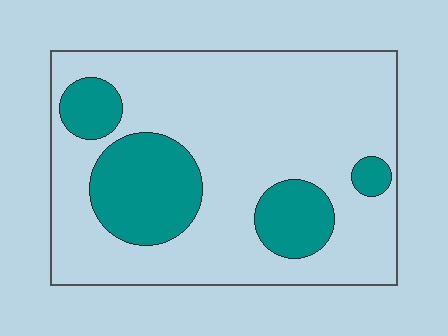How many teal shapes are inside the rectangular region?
4.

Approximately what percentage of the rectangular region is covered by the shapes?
Approximately 25%.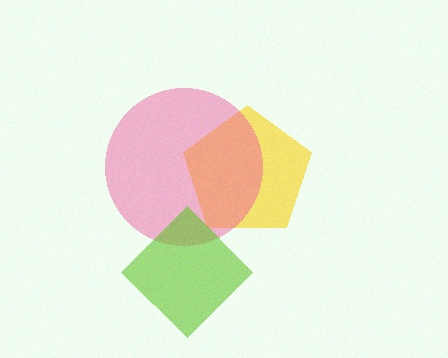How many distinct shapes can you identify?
There are 3 distinct shapes: a yellow pentagon, a pink circle, a lime diamond.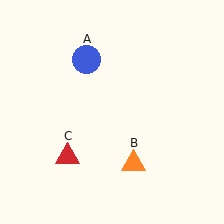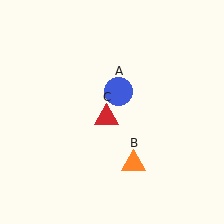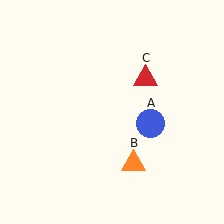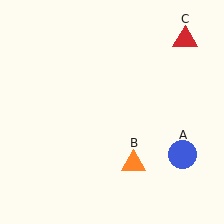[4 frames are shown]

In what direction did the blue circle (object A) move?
The blue circle (object A) moved down and to the right.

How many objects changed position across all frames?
2 objects changed position: blue circle (object A), red triangle (object C).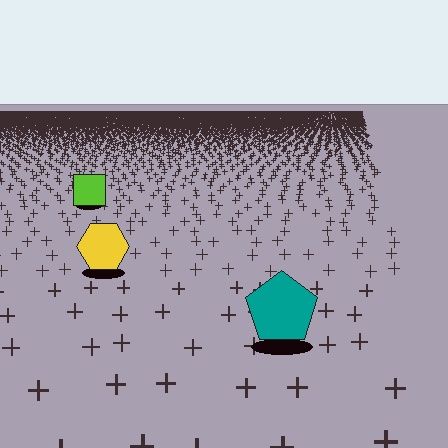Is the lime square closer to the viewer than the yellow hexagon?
No. The yellow hexagon is closer — you can tell from the texture gradient: the ground texture is coarser near it.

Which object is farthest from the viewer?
The lime square is farthest from the viewer. It appears smaller and the ground texture around it is denser.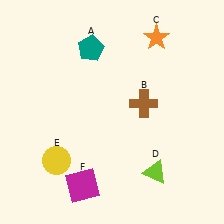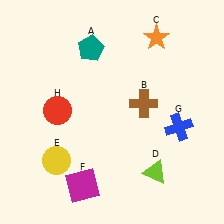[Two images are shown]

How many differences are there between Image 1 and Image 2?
There are 2 differences between the two images.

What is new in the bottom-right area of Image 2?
A blue cross (G) was added in the bottom-right area of Image 2.